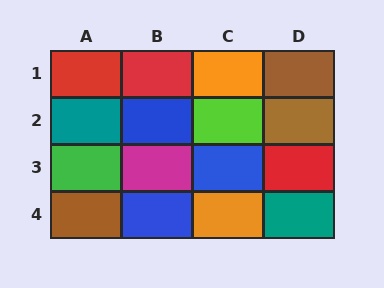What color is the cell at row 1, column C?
Orange.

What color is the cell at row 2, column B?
Blue.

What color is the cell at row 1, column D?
Brown.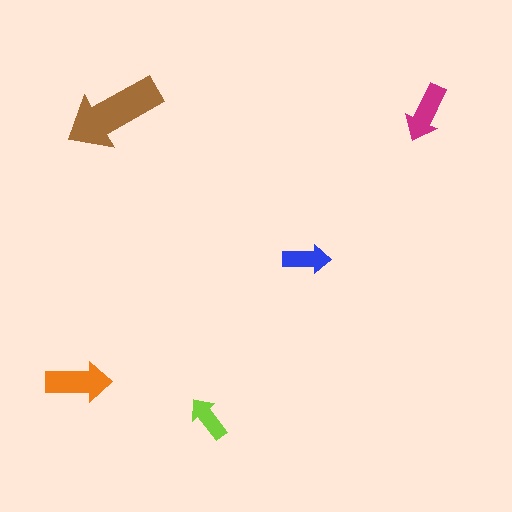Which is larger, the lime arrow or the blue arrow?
The blue one.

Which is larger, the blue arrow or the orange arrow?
The orange one.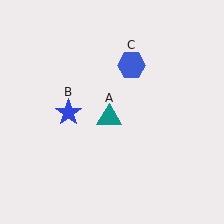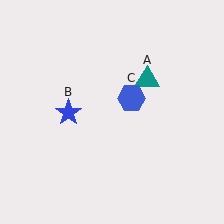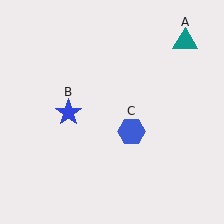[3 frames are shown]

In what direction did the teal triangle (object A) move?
The teal triangle (object A) moved up and to the right.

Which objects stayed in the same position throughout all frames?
Blue star (object B) remained stationary.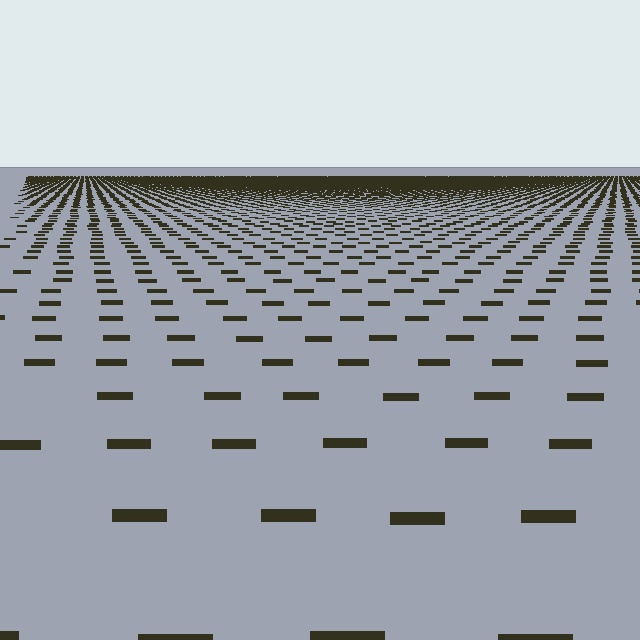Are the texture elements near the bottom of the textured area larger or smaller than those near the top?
Larger. Near the bottom, elements are closer to the viewer and appear at a bigger on-screen size.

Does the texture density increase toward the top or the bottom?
Density increases toward the top.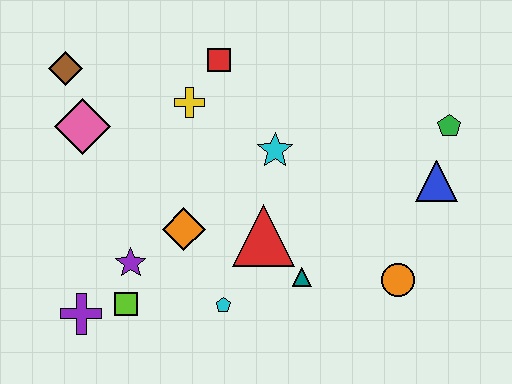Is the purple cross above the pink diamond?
No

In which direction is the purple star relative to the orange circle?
The purple star is to the left of the orange circle.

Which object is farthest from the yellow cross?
The orange circle is farthest from the yellow cross.